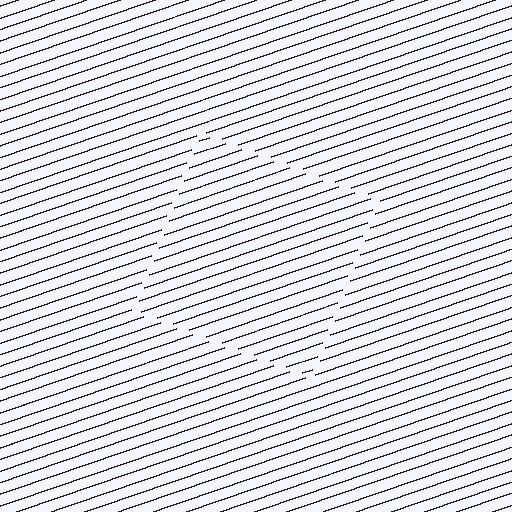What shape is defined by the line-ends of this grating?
An illusory square. The interior of the shape contains the same grating, shifted by half a period — the contour is defined by the phase discontinuity where line-ends from the inner and outer gratings abut.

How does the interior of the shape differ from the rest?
The interior of the shape contains the same grating, shifted by half a period — the contour is defined by the phase discontinuity where line-ends from the inner and outer gratings abut.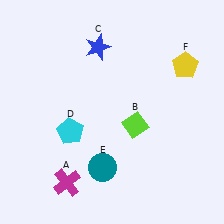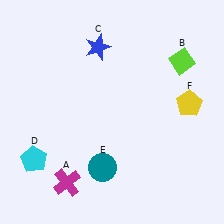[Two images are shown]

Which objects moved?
The objects that moved are: the lime diamond (B), the cyan pentagon (D), the yellow pentagon (F).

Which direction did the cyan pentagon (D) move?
The cyan pentagon (D) moved left.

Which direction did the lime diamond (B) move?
The lime diamond (B) moved up.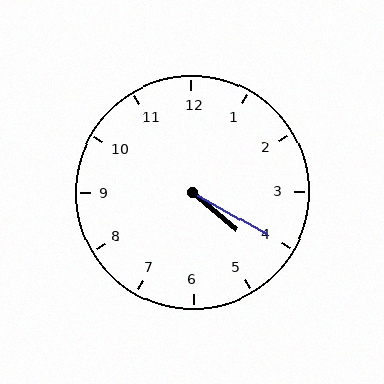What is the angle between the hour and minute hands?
Approximately 10 degrees.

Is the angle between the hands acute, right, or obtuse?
It is acute.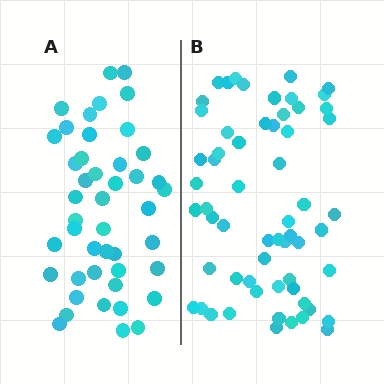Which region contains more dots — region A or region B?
Region B (the right region) has more dots.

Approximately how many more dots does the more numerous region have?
Region B has approximately 15 more dots than region A.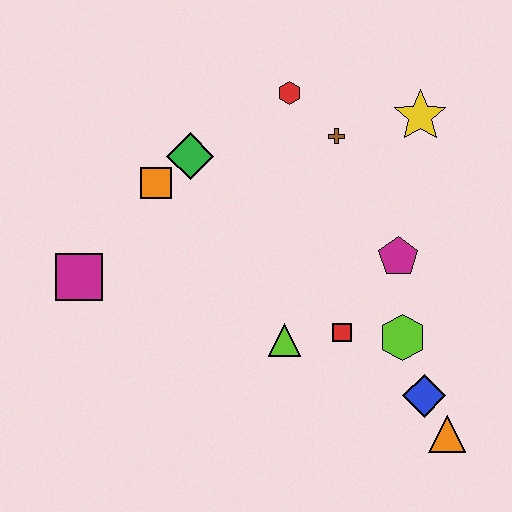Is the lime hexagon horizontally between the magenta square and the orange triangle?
Yes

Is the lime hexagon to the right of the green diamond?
Yes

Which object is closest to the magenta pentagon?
The lime hexagon is closest to the magenta pentagon.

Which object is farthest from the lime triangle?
The yellow star is farthest from the lime triangle.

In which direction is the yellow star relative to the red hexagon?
The yellow star is to the right of the red hexagon.